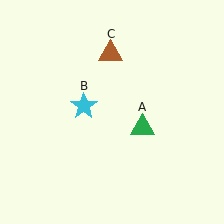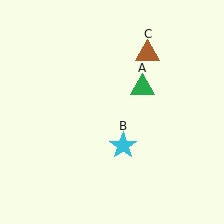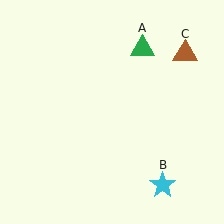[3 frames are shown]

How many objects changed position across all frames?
3 objects changed position: green triangle (object A), cyan star (object B), brown triangle (object C).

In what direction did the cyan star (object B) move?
The cyan star (object B) moved down and to the right.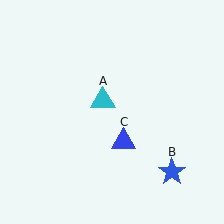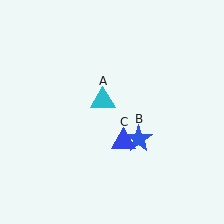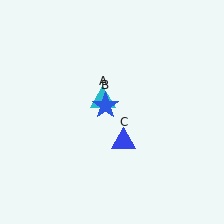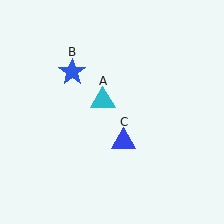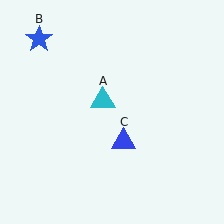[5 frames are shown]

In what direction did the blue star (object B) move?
The blue star (object B) moved up and to the left.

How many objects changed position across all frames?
1 object changed position: blue star (object B).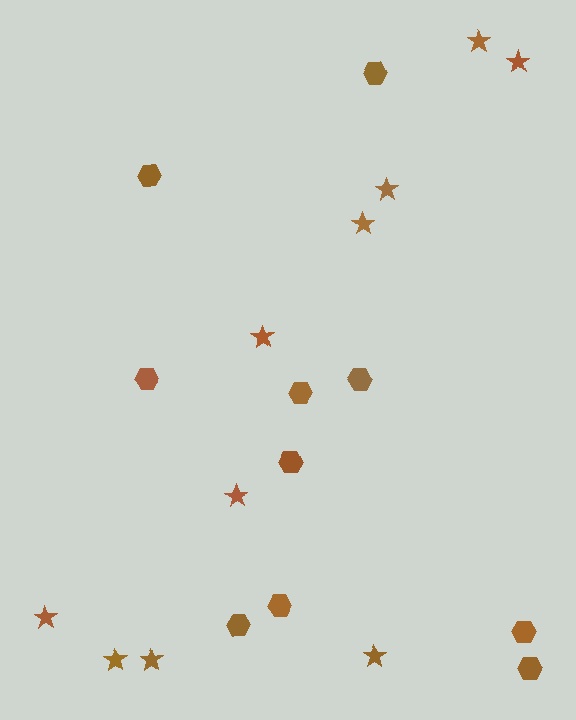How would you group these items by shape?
There are 2 groups: one group of hexagons (10) and one group of stars (10).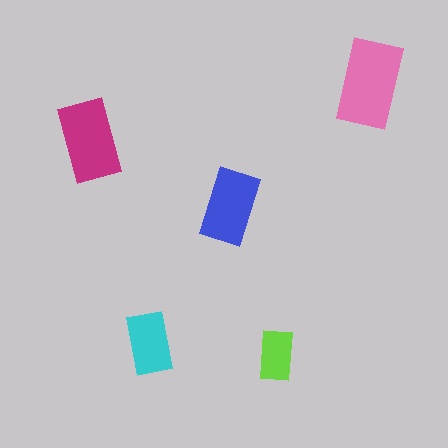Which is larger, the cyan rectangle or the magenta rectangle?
The magenta one.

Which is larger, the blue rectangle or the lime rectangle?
The blue one.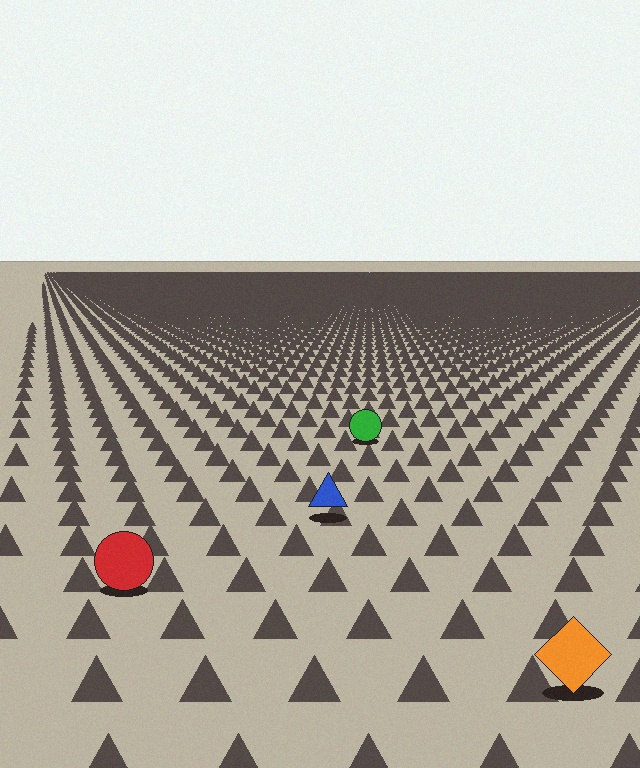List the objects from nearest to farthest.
From nearest to farthest: the orange diamond, the red circle, the blue triangle, the green circle.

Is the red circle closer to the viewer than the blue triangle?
Yes. The red circle is closer — you can tell from the texture gradient: the ground texture is coarser near it.